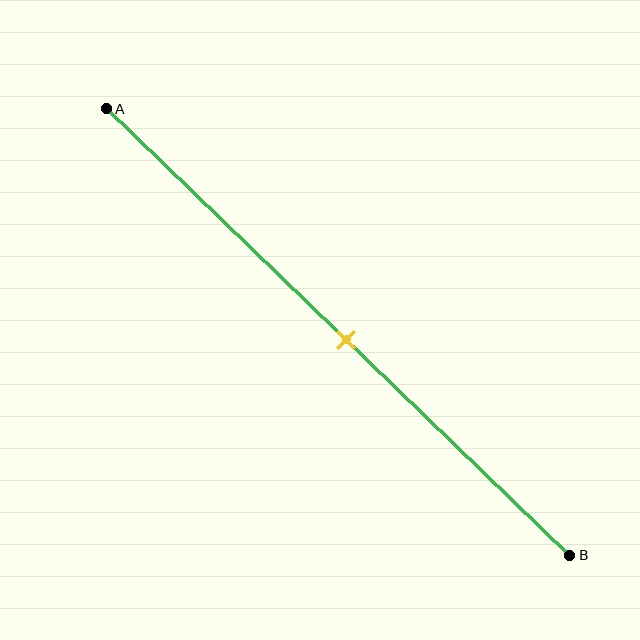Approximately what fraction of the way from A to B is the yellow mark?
The yellow mark is approximately 50% of the way from A to B.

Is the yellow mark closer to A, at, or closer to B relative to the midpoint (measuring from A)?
The yellow mark is approximately at the midpoint of segment AB.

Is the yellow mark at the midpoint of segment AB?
Yes, the mark is approximately at the midpoint.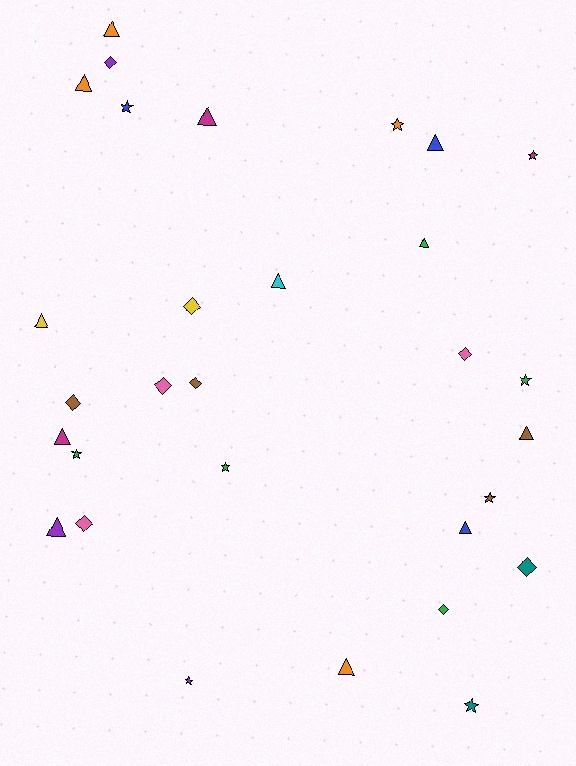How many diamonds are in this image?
There are 9 diamonds.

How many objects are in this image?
There are 30 objects.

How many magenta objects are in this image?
There are 3 magenta objects.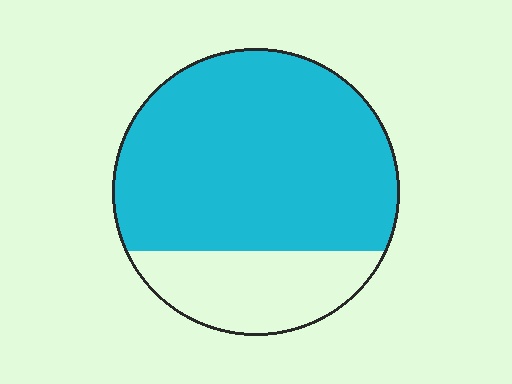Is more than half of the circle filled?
Yes.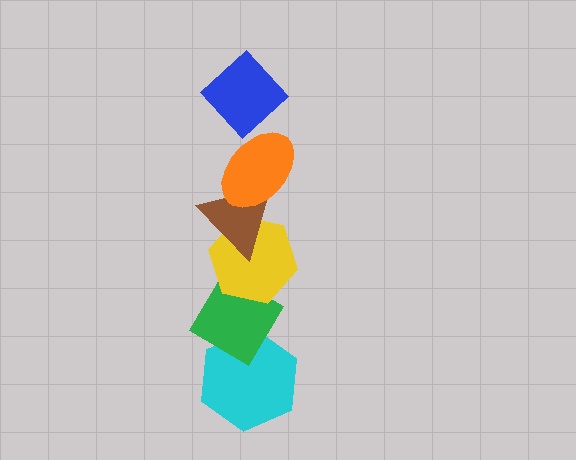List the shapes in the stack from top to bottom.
From top to bottom: the blue diamond, the orange ellipse, the brown triangle, the yellow hexagon, the green diamond, the cyan hexagon.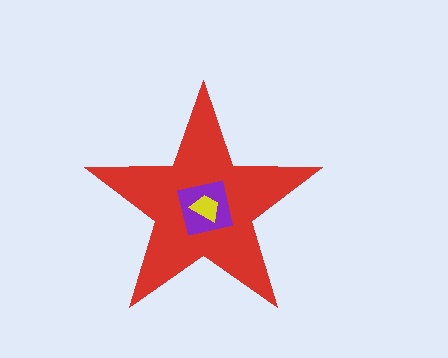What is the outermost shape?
The red star.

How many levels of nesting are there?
3.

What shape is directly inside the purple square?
The yellow trapezoid.